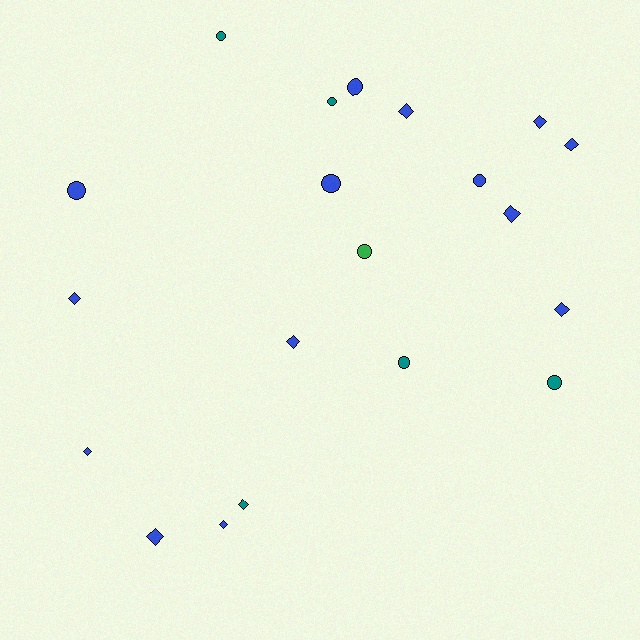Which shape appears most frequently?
Diamond, with 11 objects.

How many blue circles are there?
There are 4 blue circles.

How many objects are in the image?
There are 20 objects.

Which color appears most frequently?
Blue, with 14 objects.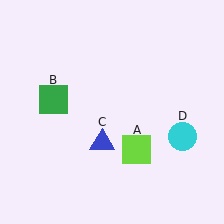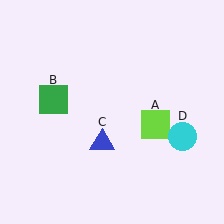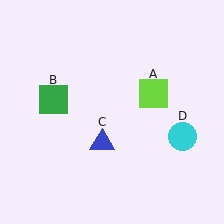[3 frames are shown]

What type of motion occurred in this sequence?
The lime square (object A) rotated counterclockwise around the center of the scene.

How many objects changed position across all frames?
1 object changed position: lime square (object A).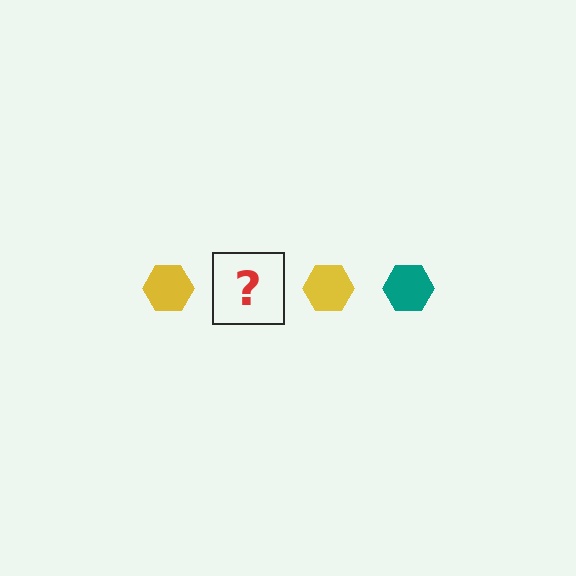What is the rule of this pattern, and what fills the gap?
The rule is that the pattern cycles through yellow, teal hexagons. The gap should be filled with a teal hexagon.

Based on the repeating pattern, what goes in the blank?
The blank should be a teal hexagon.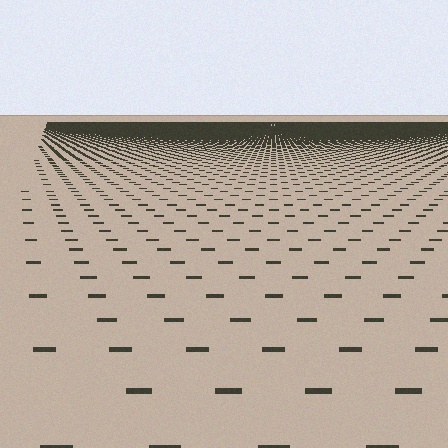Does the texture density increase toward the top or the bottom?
Density increases toward the top.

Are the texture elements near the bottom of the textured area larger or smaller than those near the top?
Larger. Near the bottom, elements are closer to the viewer and appear at a bigger on-screen size.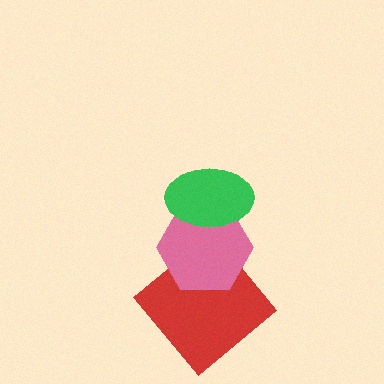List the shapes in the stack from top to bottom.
From top to bottom: the green ellipse, the pink hexagon, the red diamond.